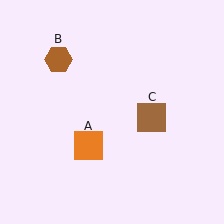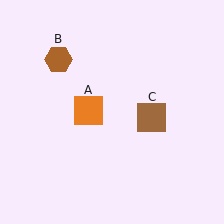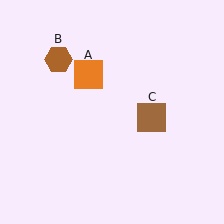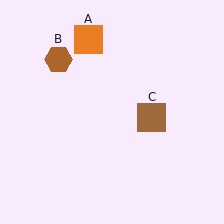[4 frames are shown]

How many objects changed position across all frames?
1 object changed position: orange square (object A).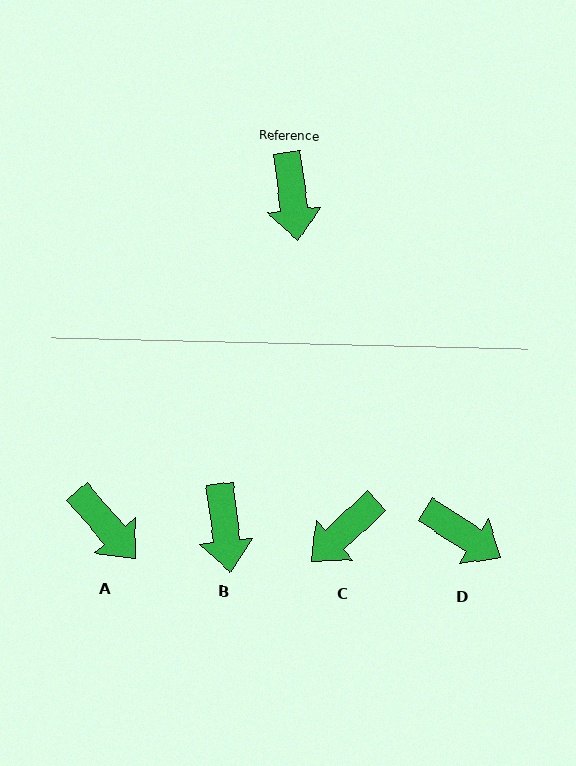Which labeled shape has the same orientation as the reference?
B.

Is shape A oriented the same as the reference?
No, it is off by about 34 degrees.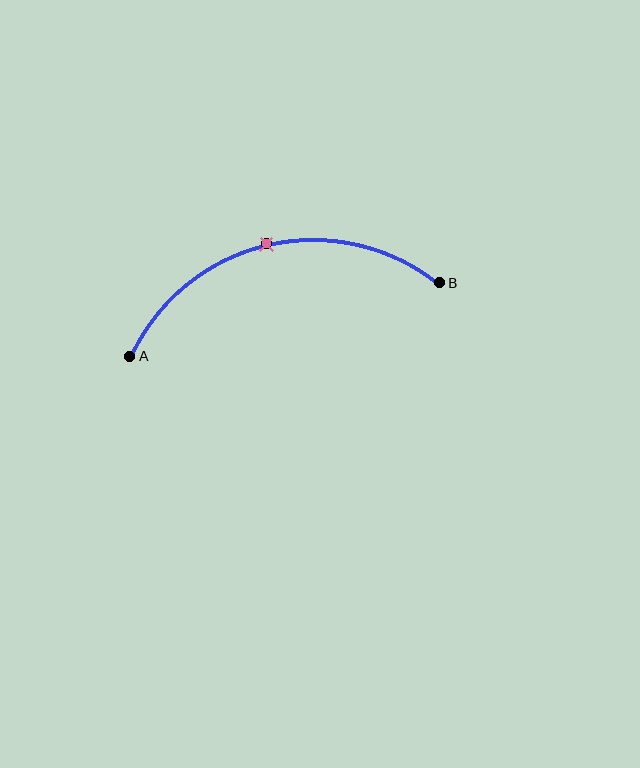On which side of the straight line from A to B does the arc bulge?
The arc bulges above the straight line connecting A and B.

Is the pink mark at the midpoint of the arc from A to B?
Yes. The pink mark lies on the arc at equal arc-length from both A and B — it is the arc midpoint.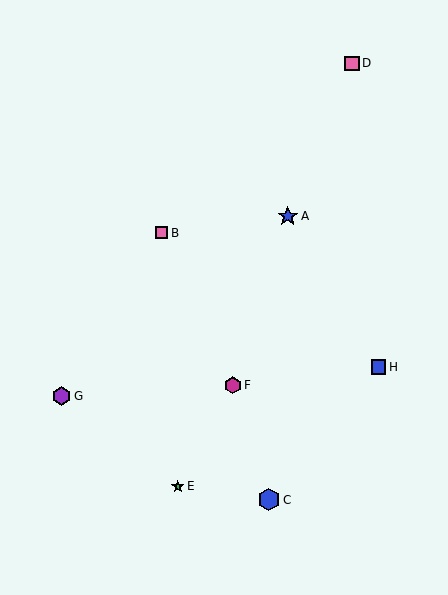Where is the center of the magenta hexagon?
The center of the magenta hexagon is at (233, 385).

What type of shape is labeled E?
Shape E is a green star.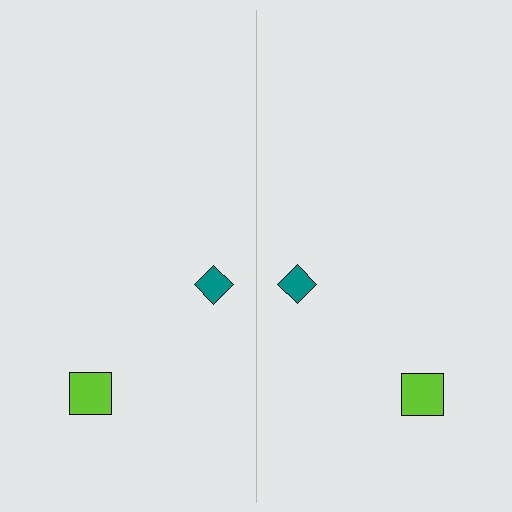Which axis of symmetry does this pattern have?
The pattern has a vertical axis of symmetry running through the center of the image.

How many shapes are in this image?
There are 4 shapes in this image.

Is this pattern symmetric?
Yes, this pattern has bilateral (reflection) symmetry.